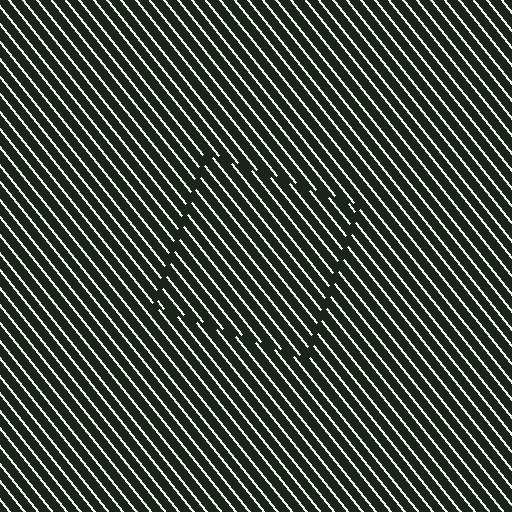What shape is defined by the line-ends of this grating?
An illusory square. The interior of the shape contains the same grating, shifted by half a period — the contour is defined by the phase discontinuity where line-ends from the inner and outer gratings abut.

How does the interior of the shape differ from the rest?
The interior of the shape contains the same grating, shifted by half a period — the contour is defined by the phase discontinuity where line-ends from the inner and outer gratings abut.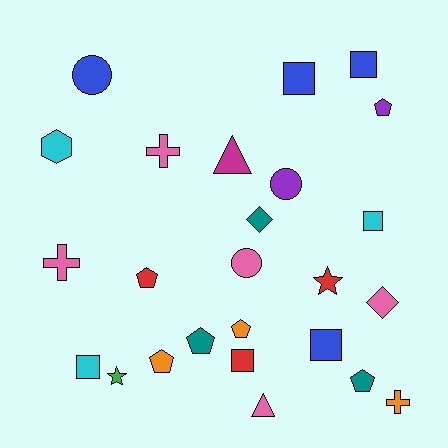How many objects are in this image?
There are 25 objects.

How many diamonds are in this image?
There are 2 diamonds.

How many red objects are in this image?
There are 3 red objects.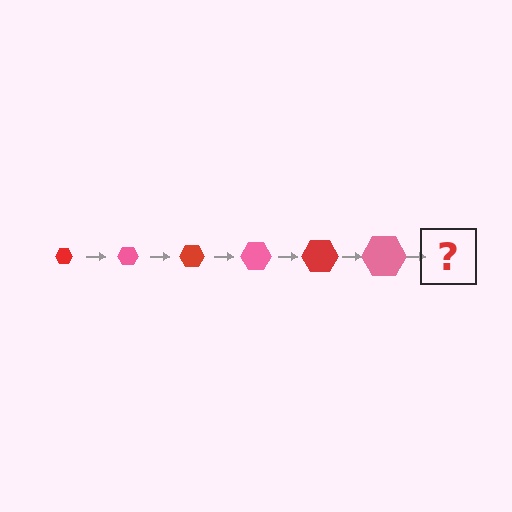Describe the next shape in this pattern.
It should be a red hexagon, larger than the previous one.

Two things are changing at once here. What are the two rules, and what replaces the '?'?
The two rules are that the hexagon grows larger each step and the color cycles through red and pink. The '?' should be a red hexagon, larger than the previous one.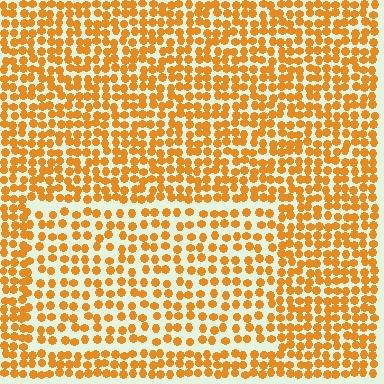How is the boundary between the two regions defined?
The boundary is defined by a change in element density (approximately 1.6x ratio). All elements are the same color, size, and shape.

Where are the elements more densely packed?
The elements are more densely packed outside the rectangle boundary.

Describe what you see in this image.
The image contains small orange elements arranged at two different densities. A rectangle-shaped region is visible where the elements are less densely packed than the surrounding area.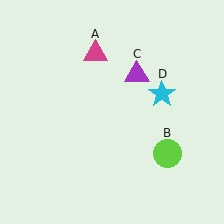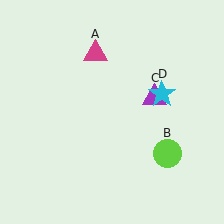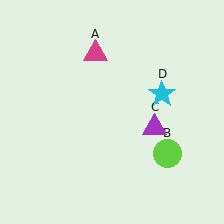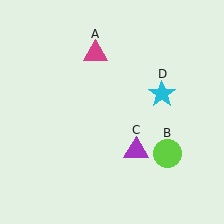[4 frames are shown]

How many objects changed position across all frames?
1 object changed position: purple triangle (object C).